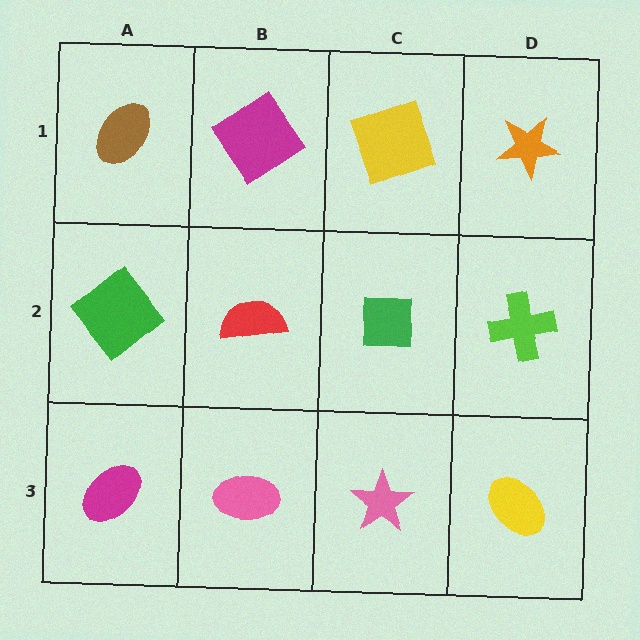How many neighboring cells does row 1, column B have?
3.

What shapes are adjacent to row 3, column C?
A green square (row 2, column C), a pink ellipse (row 3, column B), a yellow ellipse (row 3, column D).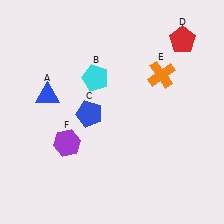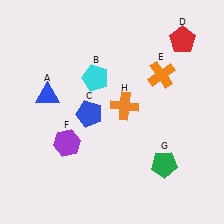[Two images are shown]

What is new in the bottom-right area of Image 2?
A green pentagon (G) was added in the bottom-right area of Image 2.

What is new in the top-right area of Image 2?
An orange cross (H) was added in the top-right area of Image 2.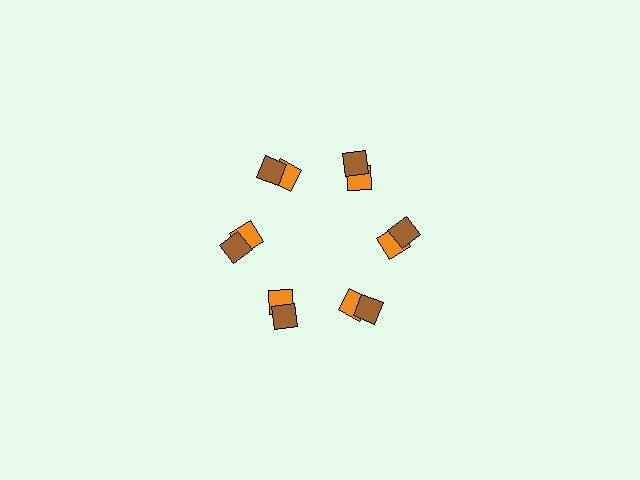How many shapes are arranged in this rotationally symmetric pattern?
There are 12 shapes, arranged in 6 groups of 2.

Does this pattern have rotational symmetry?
Yes, this pattern has 6-fold rotational symmetry. It looks the same after rotating 60 degrees around the center.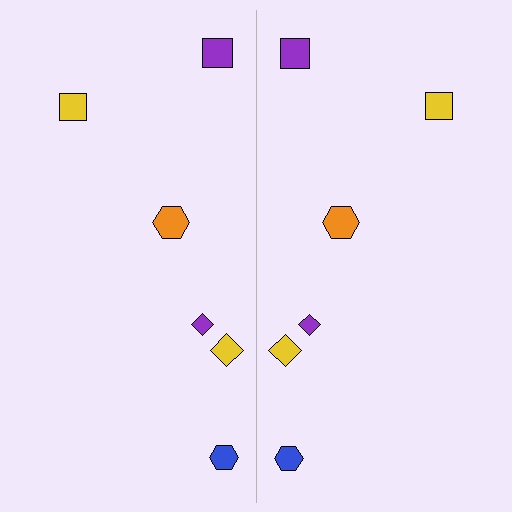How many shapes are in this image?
There are 12 shapes in this image.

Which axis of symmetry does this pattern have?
The pattern has a vertical axis of symmetry running through the center of the image.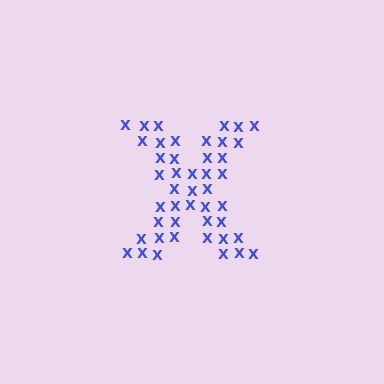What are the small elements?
The small elements are letter X's.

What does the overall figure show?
The overall figure shows the letter X.